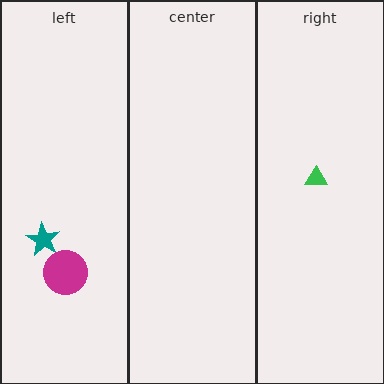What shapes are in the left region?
The red diamond, the teal star, the magenta circle.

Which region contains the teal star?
The left region.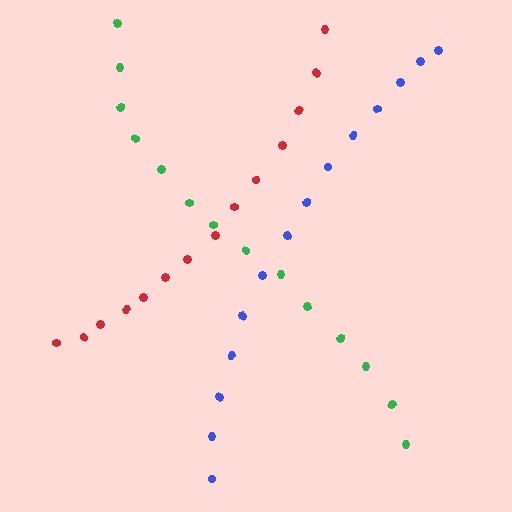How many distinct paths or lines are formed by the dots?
There are 3 distinct paths.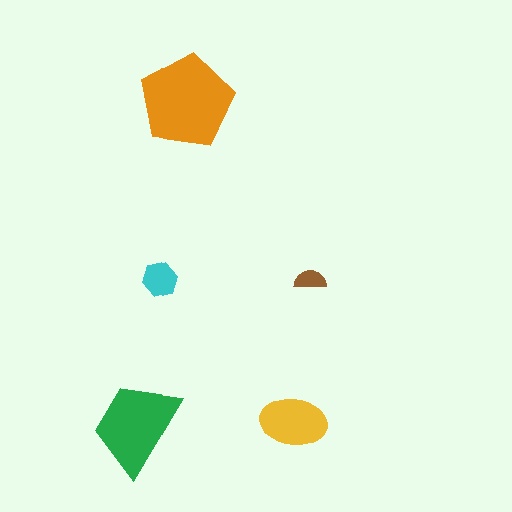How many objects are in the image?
There are 5 objects in the image.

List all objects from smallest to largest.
The brown semicircle, the cyan hexagon, the yellow ellipse, the green trapezoid, the orange pentagon.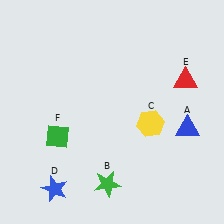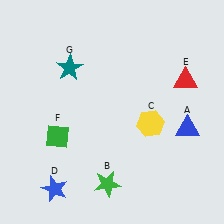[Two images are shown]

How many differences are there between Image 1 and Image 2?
There is 1 difference between the two images.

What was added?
A teal star (G) was added in Image 2.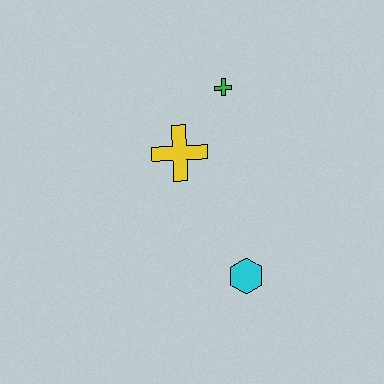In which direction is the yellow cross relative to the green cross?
The yellow cross is below the green cross.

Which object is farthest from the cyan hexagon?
The green cross is farthest from the cyan hexagon.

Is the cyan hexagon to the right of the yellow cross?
Yes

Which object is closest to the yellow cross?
The green cross is closest to the yellow cross.